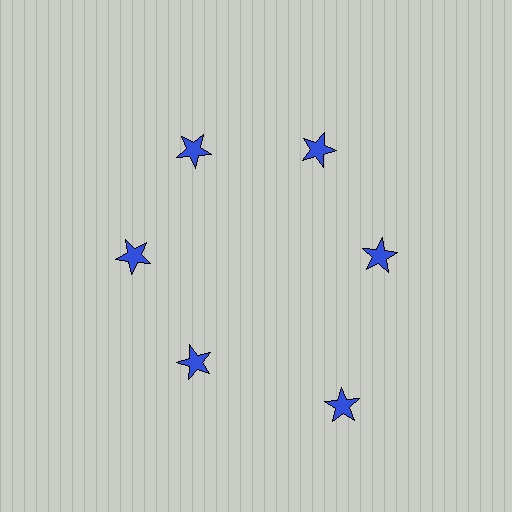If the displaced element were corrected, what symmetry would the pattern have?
It would have 6-fold rotational symmetry — the pattern would map onto itself every 60 degrees.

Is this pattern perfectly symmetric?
No. The 6 blue stars are arranged in a ring, but one element near the 5 o'clock position is pushed outward from the center, breaking the 6-fold rotational symmetry.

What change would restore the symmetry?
The symmetry would be restored by moving it inward, back onto the ring so that all 6 stars sit at equal angles and equal distance from the center.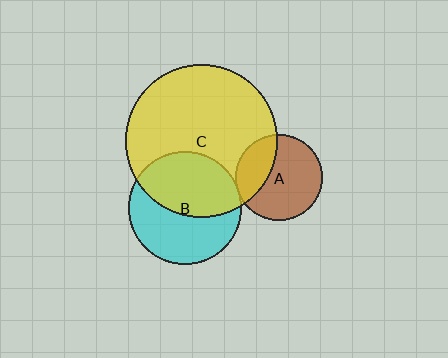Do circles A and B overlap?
Yes.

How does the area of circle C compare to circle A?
Approximately 3.1 times.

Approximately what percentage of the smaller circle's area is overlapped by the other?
Approximately 5%.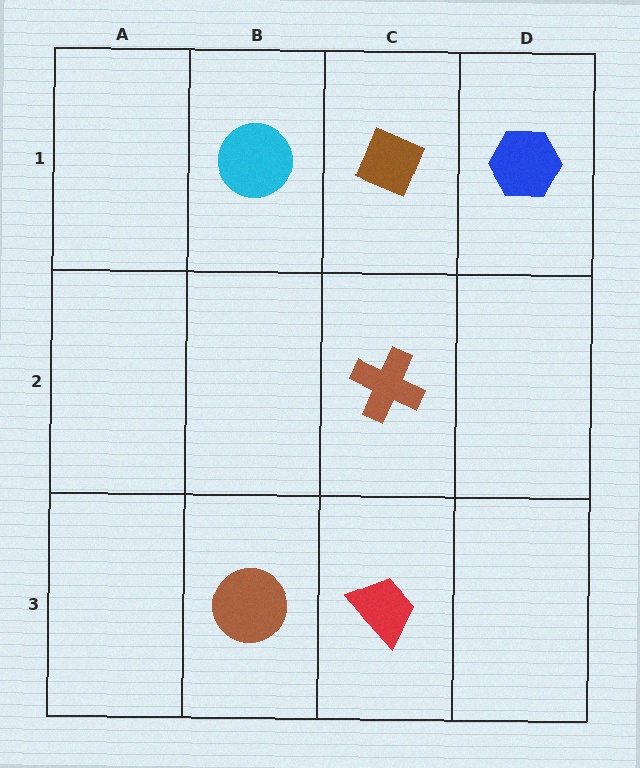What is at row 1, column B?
A cyan circle.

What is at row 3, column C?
A red trapezoid.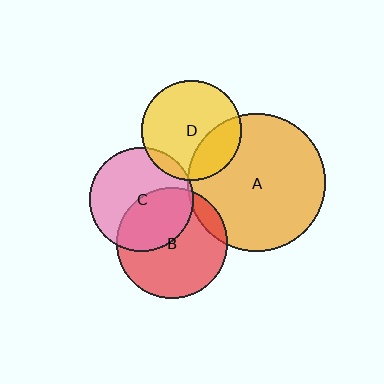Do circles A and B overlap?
Yes.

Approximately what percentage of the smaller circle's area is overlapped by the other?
Approximately 10%.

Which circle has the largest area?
Circle A (orange).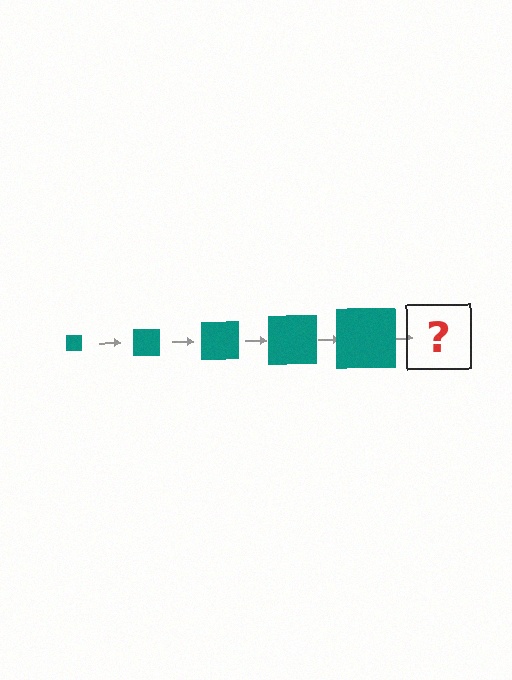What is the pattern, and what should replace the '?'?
The pattern is that the square gets progressively larger each step. The '?' should be a teal square, larger than the previous one.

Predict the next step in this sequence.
The next step is a teal square, larger than the previous one.